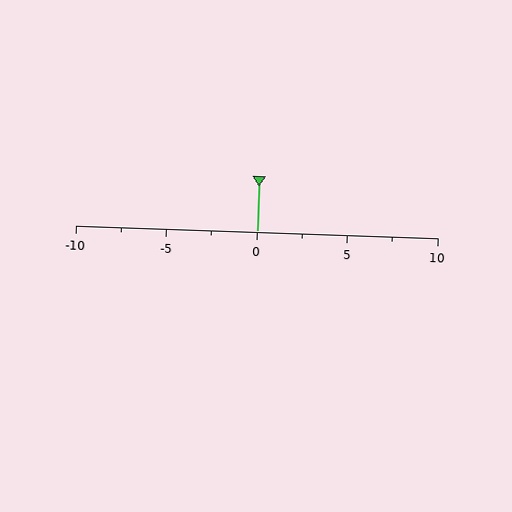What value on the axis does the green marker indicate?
The marker indicates approximately 0.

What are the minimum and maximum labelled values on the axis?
The axis runs from -10 to 10.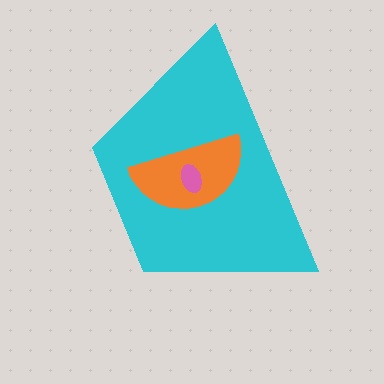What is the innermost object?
The pink ellipse.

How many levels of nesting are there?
3.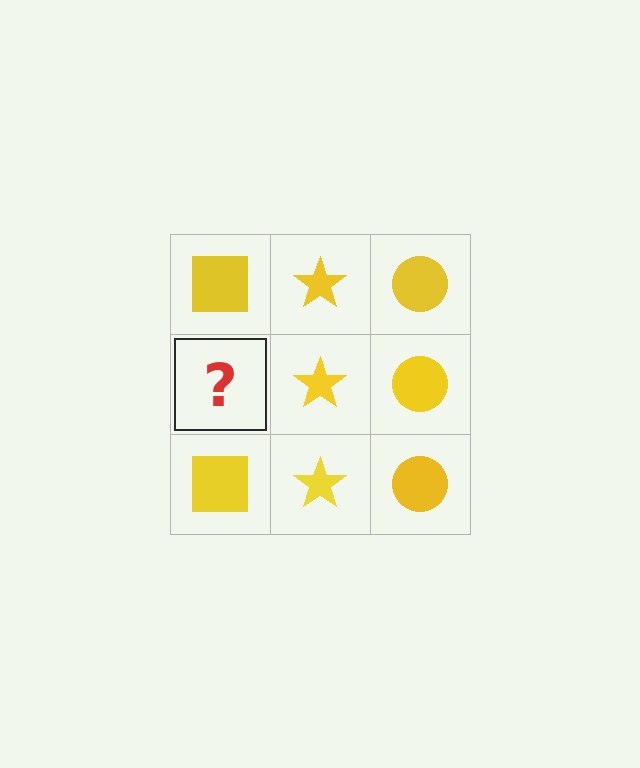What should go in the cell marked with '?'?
The missing cell should contain a yellow square.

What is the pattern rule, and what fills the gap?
The rule is that each column has a consistent shape. The gap should be filled with a yellow square.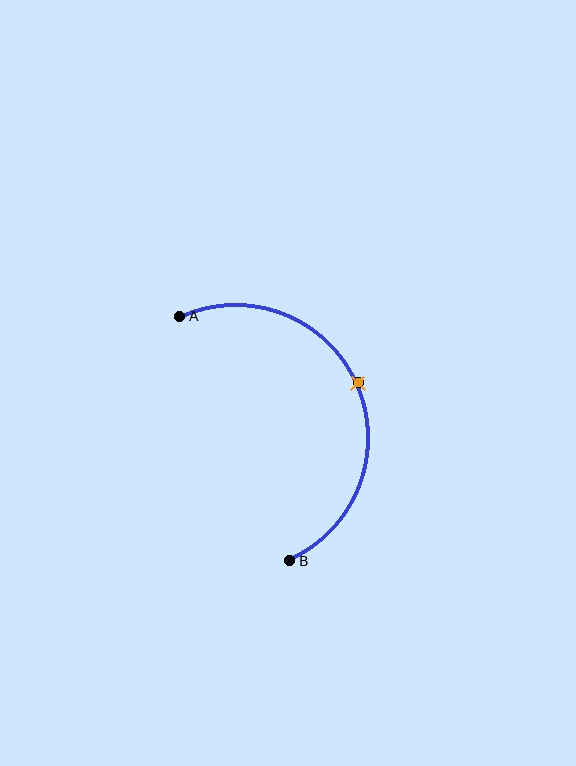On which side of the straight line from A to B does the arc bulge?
The arc bulges to the right of the straight line connecting A and B.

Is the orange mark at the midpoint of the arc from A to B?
Yes. The orange mark lies on the arc at equal arc-length from both A and B — it is the arc midpoint.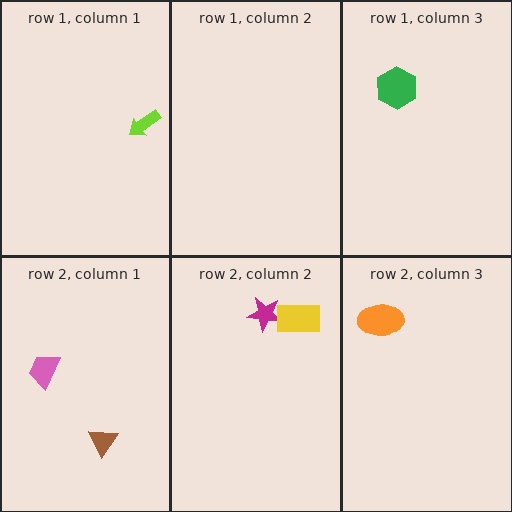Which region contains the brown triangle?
The row 2, column 1 region.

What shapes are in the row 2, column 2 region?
The magenta star, the yellow rectangle.